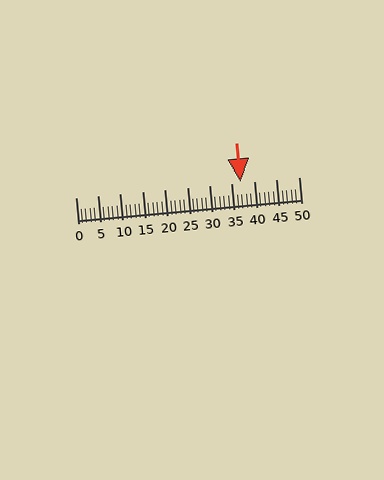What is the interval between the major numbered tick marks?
The major tick marks are spaced 5 units apart.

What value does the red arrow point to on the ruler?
The red arrow points to approximately 37.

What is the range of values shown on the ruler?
The ruler shows values from 0 to 50.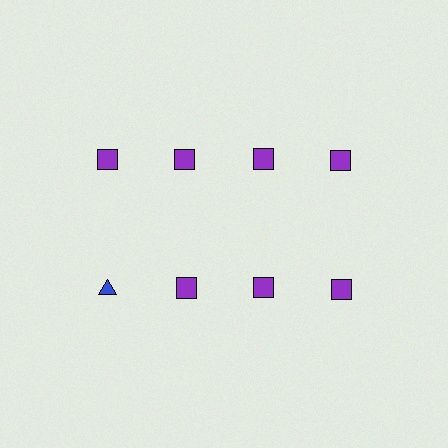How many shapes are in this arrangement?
There are 8 shapes arranged in a grid pattern.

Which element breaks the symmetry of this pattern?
The blue triangle in the second row, leftmost column breaks the symmetry. All other shapes are purple squares.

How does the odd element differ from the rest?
It differs in both color (blue instead of purple) and shape (triangle instead of square).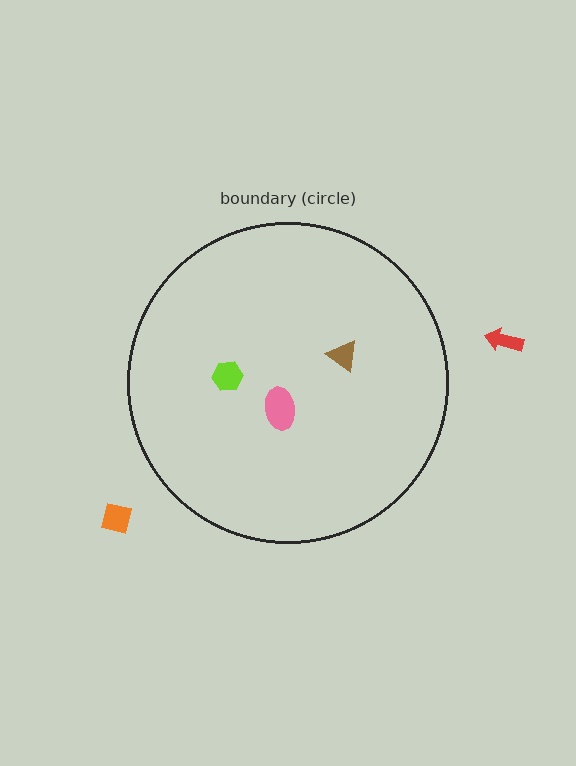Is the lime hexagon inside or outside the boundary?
Inside.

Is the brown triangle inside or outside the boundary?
Inside.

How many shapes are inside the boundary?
3 inside, 2 outside.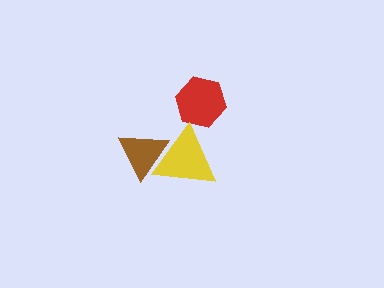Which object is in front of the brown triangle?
The yellow triangle is in front of the brown triangle.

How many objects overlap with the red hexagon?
0 objects overlap with the red hexagon.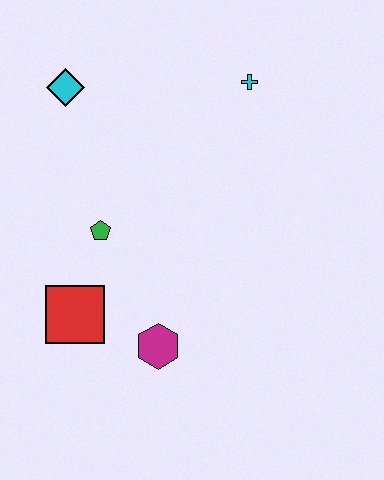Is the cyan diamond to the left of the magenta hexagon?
Yes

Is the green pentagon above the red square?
Yes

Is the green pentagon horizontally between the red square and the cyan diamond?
No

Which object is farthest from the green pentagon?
The cyan cross is farthest from the green pentagon.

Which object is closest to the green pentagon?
The red square is closest to the green pentagon.